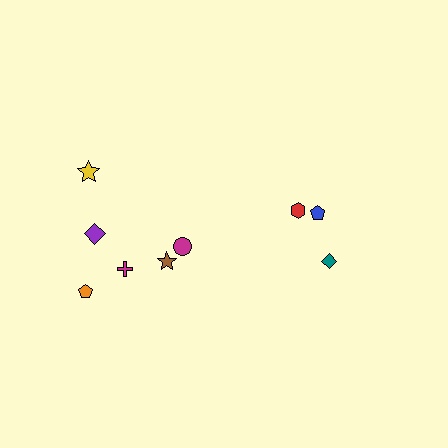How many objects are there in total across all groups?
There are 9 objects.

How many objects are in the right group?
There are 3 objects.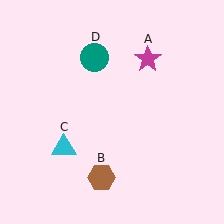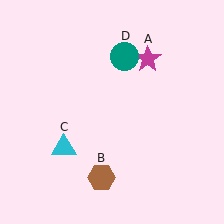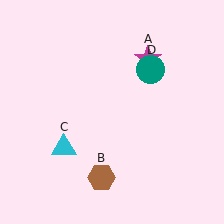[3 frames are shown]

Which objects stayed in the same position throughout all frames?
Magenta star (object A) and brown hexagon (object B) and cyan triangle (object C) remained stationary.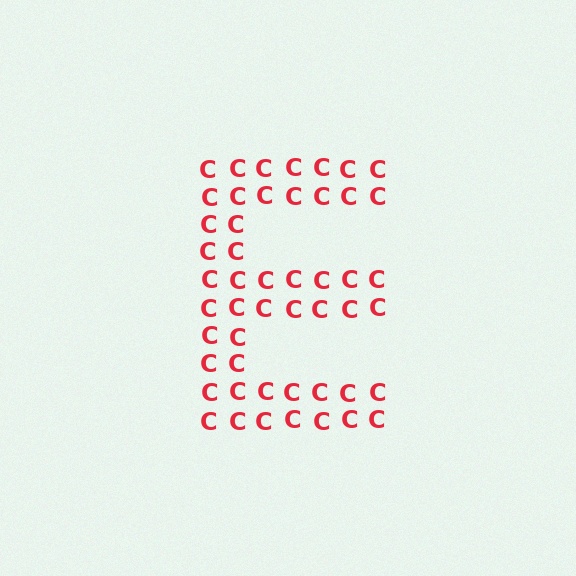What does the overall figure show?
The overall figure shows the letter E.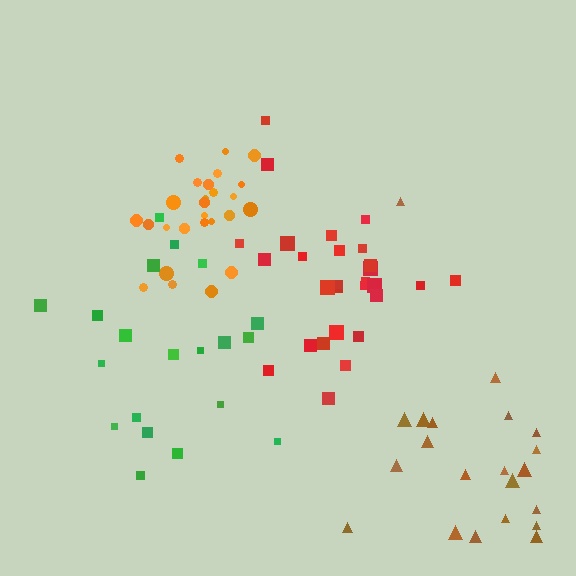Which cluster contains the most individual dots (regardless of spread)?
Red (28).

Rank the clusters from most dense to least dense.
orange, red, brown, green.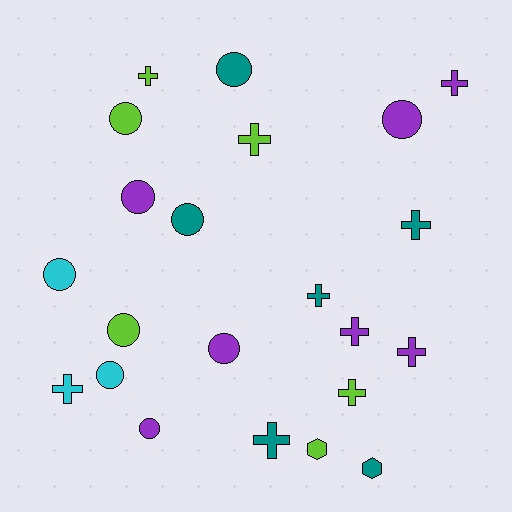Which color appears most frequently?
Purple, with 7 objects.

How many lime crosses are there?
There are 3 lime crosses.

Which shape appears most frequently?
Circle, with 10 objects.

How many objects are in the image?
There are 22 objects.